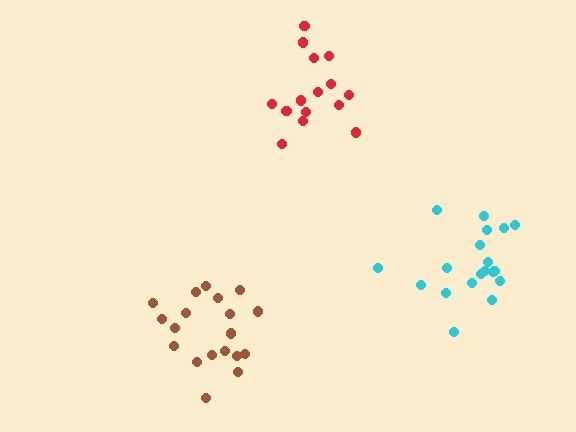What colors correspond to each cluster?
The clusters are colored: brown, red, cyan.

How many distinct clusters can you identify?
There are 3 distinct clusters.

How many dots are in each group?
Group 1: 19 dots, Group 2: 15 dots, Group 3: 19 dots (53 total).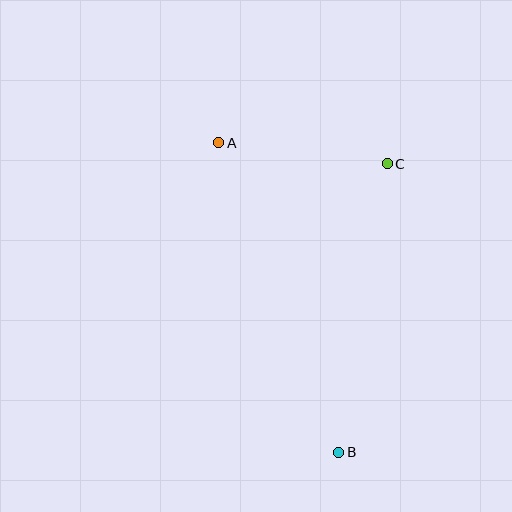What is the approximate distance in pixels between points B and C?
The distance between B and C is approximately 292 pixels.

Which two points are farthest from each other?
Points A and B are farthest from each other.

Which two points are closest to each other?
Points A and C are closest to each other.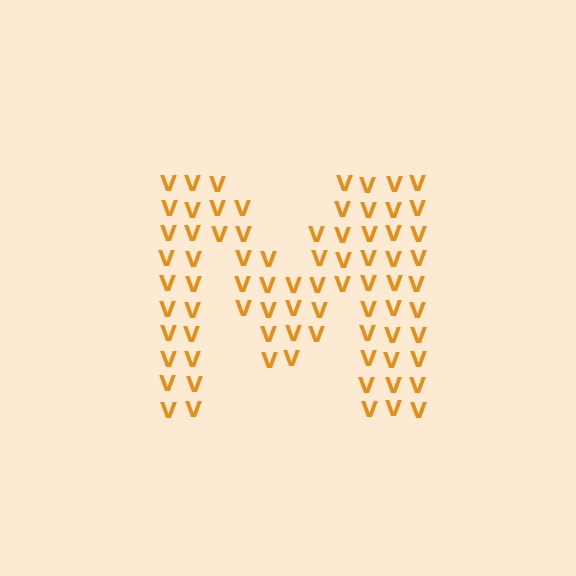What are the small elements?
The small elements are letter V's.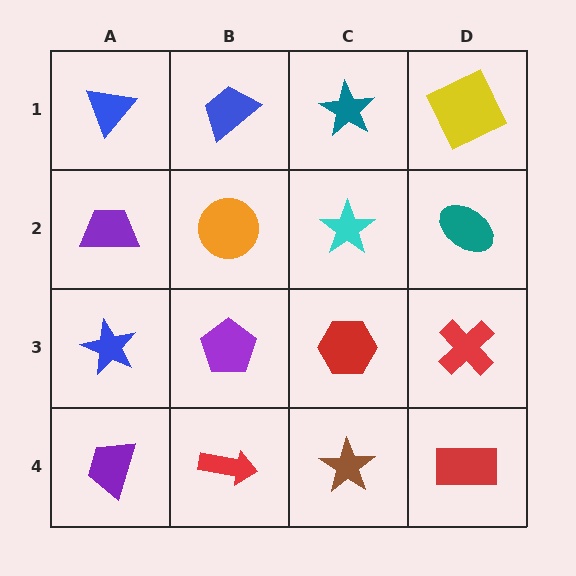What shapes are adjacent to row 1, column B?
An orange circle (row 2, column B), a blue triangle (row 1, column A), a teal star (row 1, column C).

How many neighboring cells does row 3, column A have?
3.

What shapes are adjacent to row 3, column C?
A cyan star (row 2, column C), a brown star (row 4, column C), a purple pentagon (row 3, column B), a red cross (row 3, column D).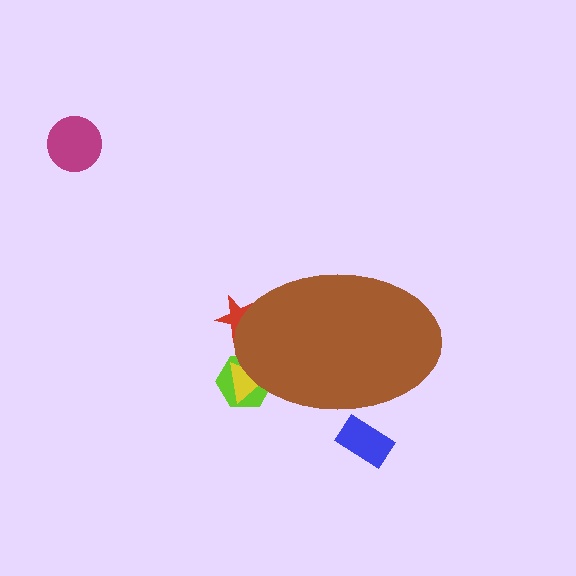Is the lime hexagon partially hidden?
Yes, the lime hexagon is partially hidden behind the brown ellipse.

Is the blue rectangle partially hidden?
Yes, the blue rectangle is partially hidden behind the brown ellipse.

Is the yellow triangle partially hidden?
Yes, the yellow triangle is partially hidden behind the brown ellipse.